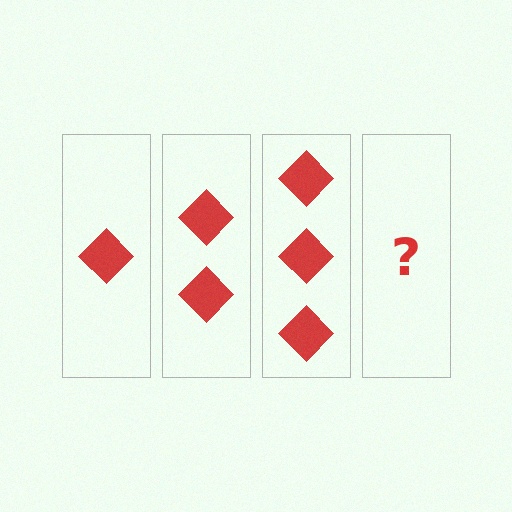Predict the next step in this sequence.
The next step is 4 diamonds.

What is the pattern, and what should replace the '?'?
The pattern is that each step adds one more diamond. The '?' should be 4 diamonds.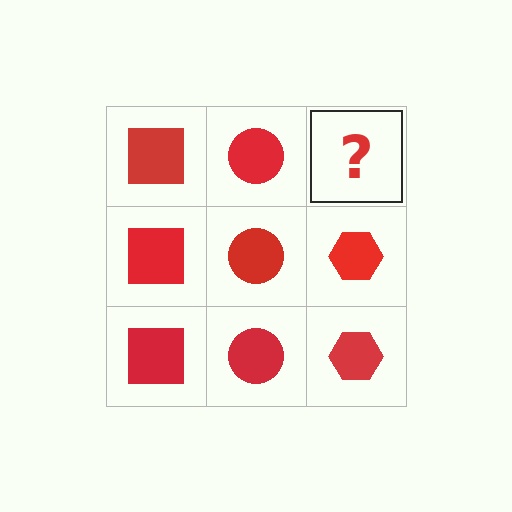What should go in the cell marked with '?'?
The missing cell should contain a red hexagon.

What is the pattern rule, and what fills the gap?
The rule is that each column has a consistent shape. The gap should be filled with a red hexagon.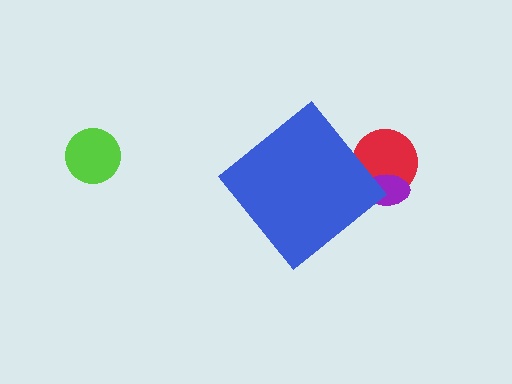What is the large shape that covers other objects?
A blue diamond.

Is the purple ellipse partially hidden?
Yes, the purple ellipse is partially hidden behind the blue diamond.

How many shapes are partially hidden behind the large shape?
2 shapes are partially hidden.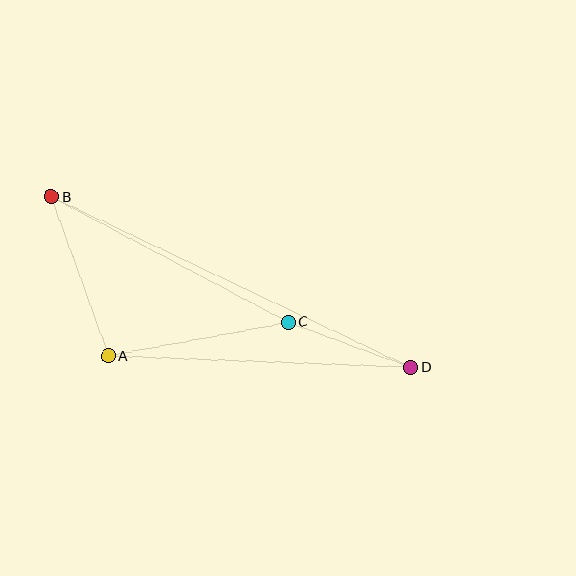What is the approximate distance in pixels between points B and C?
The distance between B and C is approximately 268 pixels.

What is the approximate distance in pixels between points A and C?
The distance between A and C is approximately 183 pixels.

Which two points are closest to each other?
Points C and D are closest to each other.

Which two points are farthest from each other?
Points B and D are farthest from each other.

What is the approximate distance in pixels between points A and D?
The distance between A and D is approximately 302 pixels.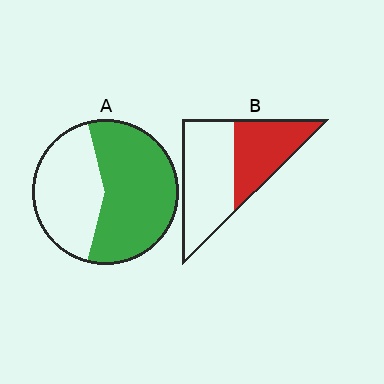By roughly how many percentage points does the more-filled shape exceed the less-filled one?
By roughly 15 percentage points (A over B).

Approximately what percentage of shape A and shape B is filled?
A is approximately 60% and B is approximately 40%.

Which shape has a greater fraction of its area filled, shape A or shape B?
Shape A.